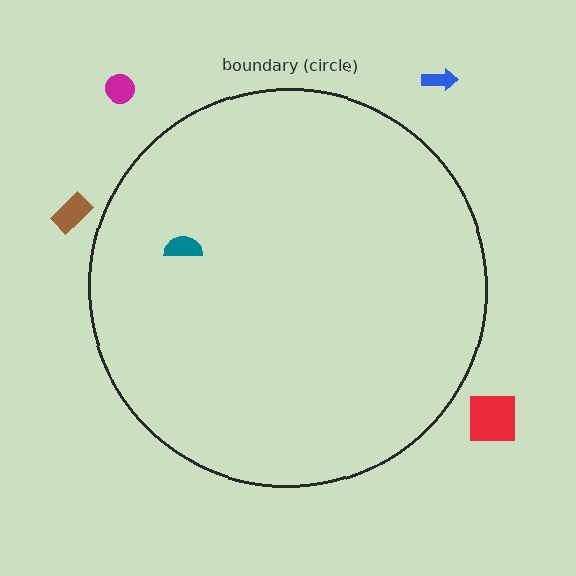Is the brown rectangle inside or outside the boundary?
Outside.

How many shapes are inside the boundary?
1 inside, 4 outside.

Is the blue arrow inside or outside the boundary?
Outside.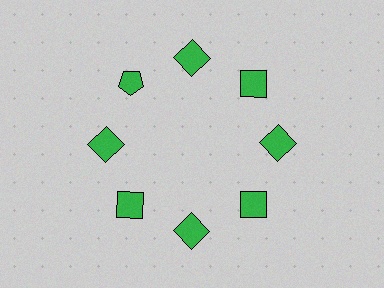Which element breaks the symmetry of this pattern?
The green pentagon at roughly the 10 o'clock position breaks the symmetry. All other shapes are green squares.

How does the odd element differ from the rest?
It has a different shape: pentagon instead of square.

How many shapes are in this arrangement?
There are 8 shapes arranged in a ring pattern.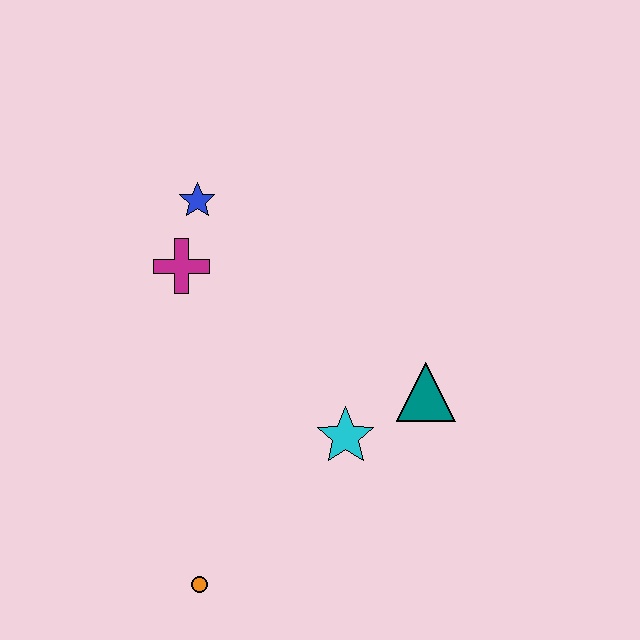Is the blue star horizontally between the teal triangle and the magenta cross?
Yes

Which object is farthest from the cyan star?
The blue star is farthest from the cyan star.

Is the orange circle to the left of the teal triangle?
Yes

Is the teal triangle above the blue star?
No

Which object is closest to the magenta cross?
The blue star is closest to the magenta cross.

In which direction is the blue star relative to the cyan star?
The blue star is above the cyan star.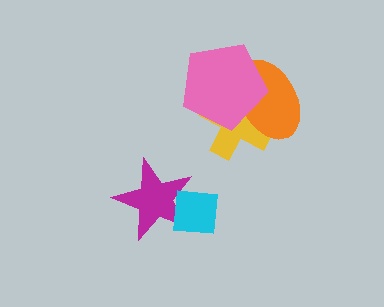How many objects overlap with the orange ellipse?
2 objects overlap with the orange ellipse.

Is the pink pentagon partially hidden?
No, no other shape covers it.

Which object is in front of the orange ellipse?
The pink pentagon is in front of the orange ellipse.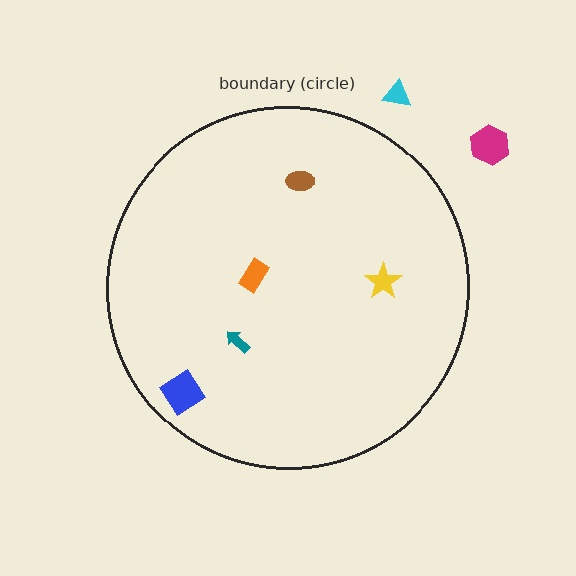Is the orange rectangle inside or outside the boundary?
Inside.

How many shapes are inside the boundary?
5 inside, 2 outside.